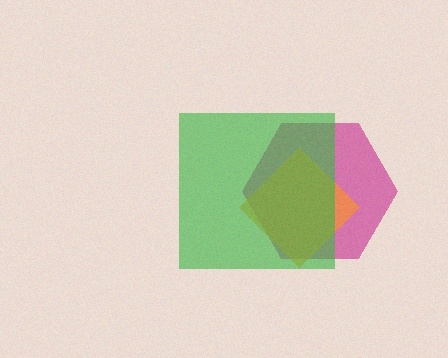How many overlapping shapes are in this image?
There are 3 overlapping shapes in the image.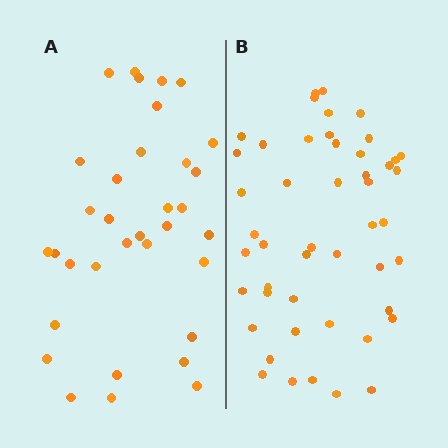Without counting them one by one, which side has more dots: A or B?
Region B (the right region) has more dots.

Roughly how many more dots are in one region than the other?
Region B has approximately 15 more dots than region A.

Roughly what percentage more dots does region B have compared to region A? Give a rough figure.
About 40% more.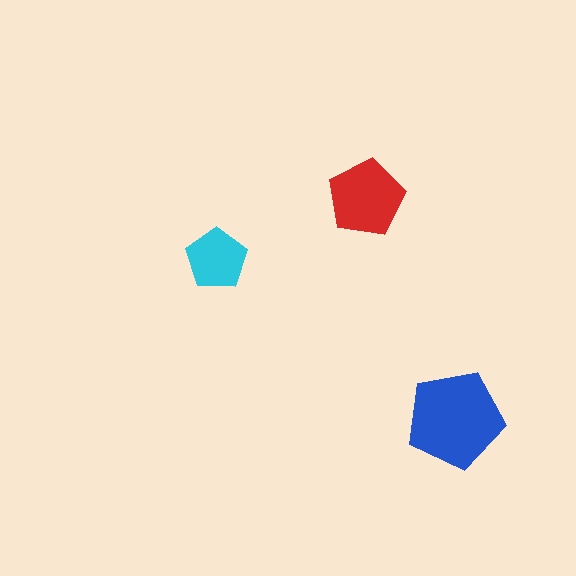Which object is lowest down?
The blue pentagon is bottommost.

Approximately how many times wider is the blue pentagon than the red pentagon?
About 1.5 times wider.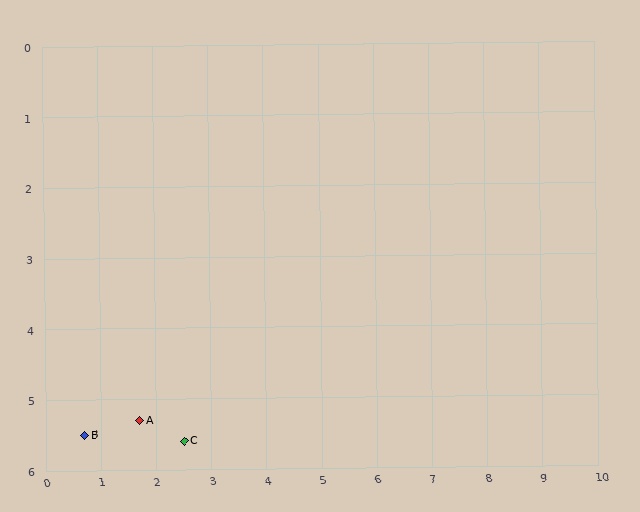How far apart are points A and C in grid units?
Points A and C are about 0.9 grid units apart.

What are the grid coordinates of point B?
Point B is at approximately (0.7, 5.5).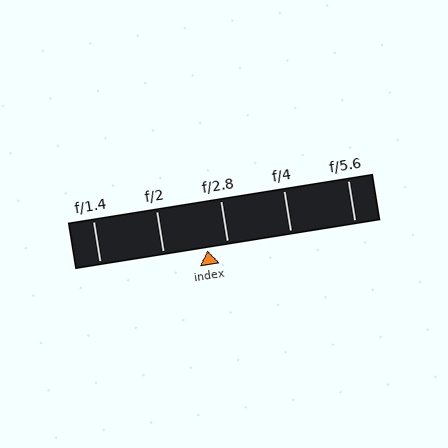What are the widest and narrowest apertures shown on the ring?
The widest aperture shown is f/1.4 and the narrowest is f/5.6.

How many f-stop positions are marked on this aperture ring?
There are 5 f-stop positions marked.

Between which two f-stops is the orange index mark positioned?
The index mark is between f/2 and f/2.8.